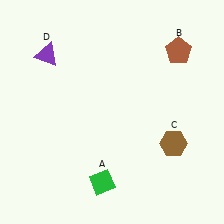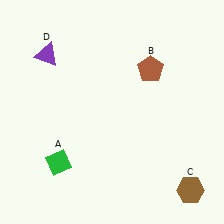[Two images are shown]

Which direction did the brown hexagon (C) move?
The brown hexagon (C) moved down.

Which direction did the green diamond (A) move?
The green diamond (A) moved left.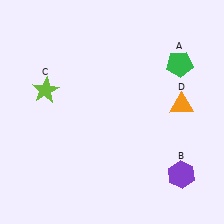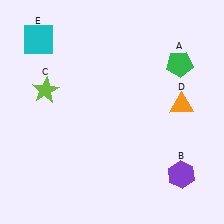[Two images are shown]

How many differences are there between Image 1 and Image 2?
There is 1 difference between the two images.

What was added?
A cyan square (E) was added in Image 2.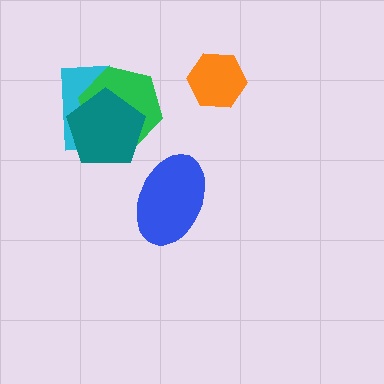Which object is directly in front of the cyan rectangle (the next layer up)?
The green hexagon is directly in front of the cyan rectangle.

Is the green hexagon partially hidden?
Yes, it is partially covered by another shape.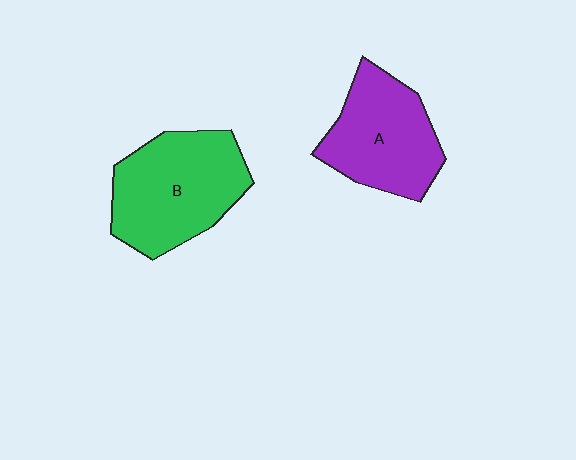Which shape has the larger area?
Shape B (green).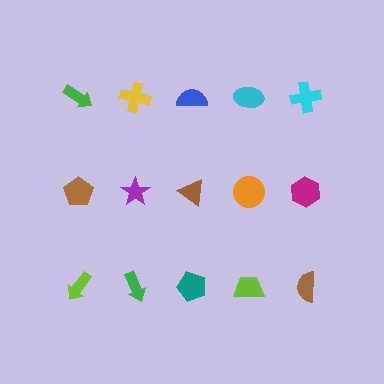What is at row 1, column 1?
A green arrow.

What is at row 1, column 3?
A blue semicircle.